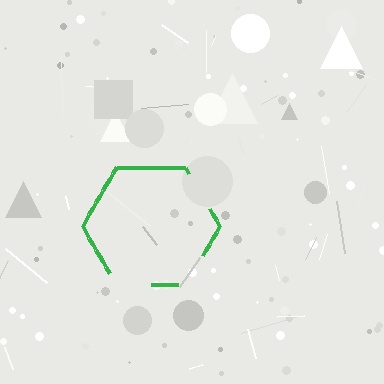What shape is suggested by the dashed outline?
The dashed outline suggests a hexagon.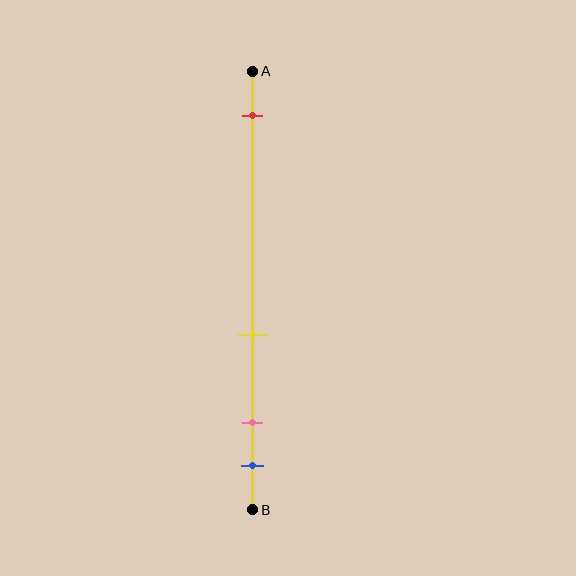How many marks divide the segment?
There are 4 marks dividing the segment.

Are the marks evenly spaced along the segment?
No, the marks are not evenly spaced.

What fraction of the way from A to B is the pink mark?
The pink mark is approximately 80% (0.8) of the way from A to B.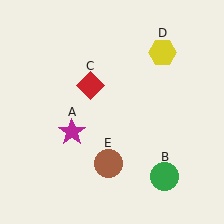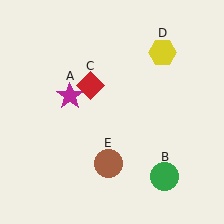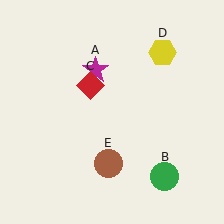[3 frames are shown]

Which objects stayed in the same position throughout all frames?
Green circle (object B) and red diamond (object C) and yellow hexagon (object D) and brown circle (object E) remained stationary.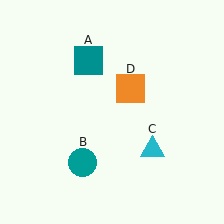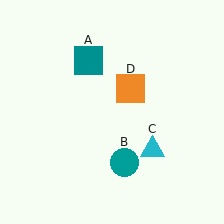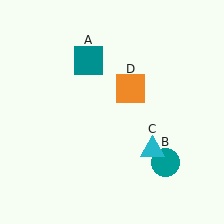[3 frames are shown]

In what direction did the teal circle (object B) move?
The teal circle (object B) moved right.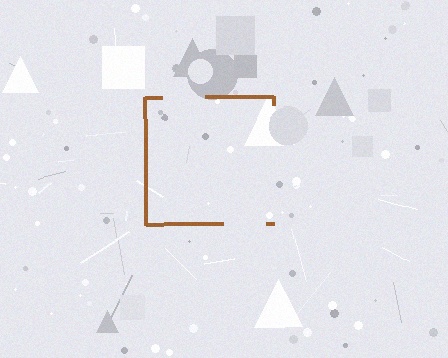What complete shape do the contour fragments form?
The contour fragments form a square.